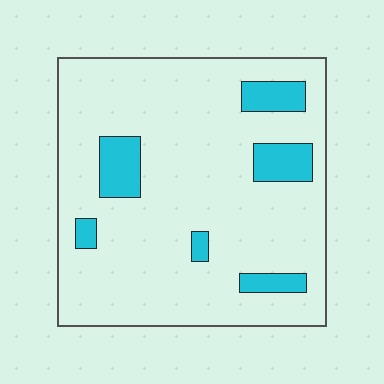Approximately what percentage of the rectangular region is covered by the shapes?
Approximately 15%.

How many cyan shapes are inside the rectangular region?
6.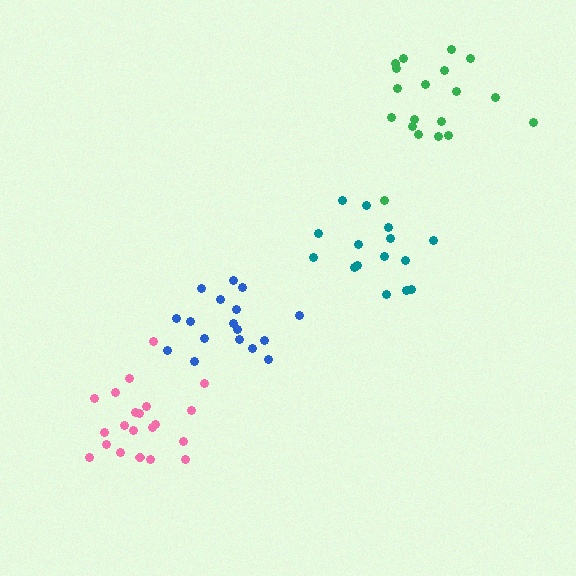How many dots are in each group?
Group 1: 15 dots, Group 2: 19 dots, Group 3: 21 dots, Group 4: 17 dots (72 total).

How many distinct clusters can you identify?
There are 4 distinct clusters.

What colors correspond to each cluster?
The clusters are colored: teal, green, pink, blue.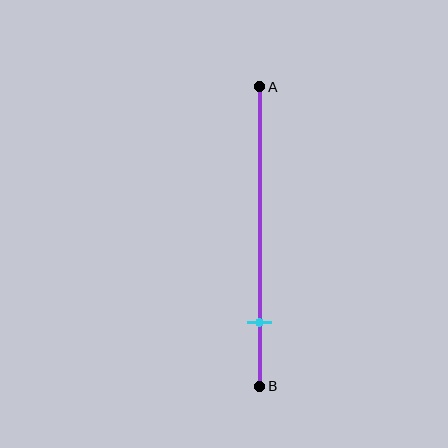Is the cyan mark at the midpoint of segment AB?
No, the mark is at about 80% from A, not at the 50% midpoint.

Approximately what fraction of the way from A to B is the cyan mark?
The cyan mark is approximately 80% of the way from A to B.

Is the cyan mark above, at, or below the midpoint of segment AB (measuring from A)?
The cyan mark is below the midpoint of segment AB.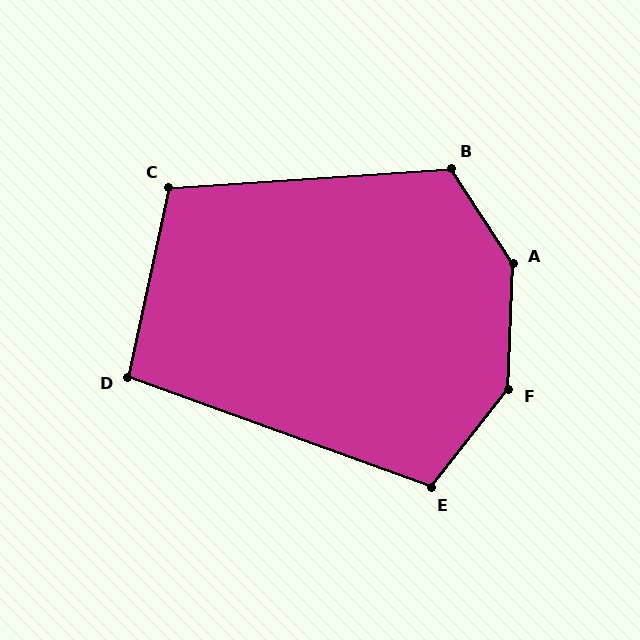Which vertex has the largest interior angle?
A, at approximately 145 degrees.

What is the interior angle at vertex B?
Approximately 119 degrees (obtuse).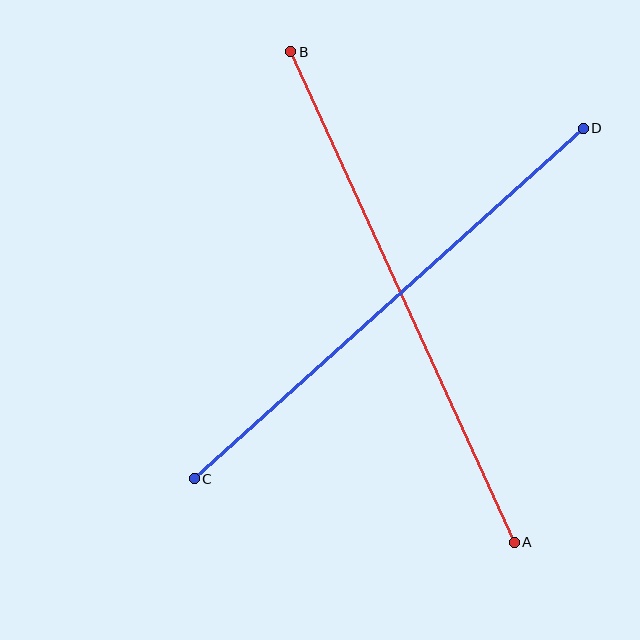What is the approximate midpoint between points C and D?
The midpoint is at approximately (389, 303) pixels.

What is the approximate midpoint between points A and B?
The midpoint is at approximately (403, 297) pixels.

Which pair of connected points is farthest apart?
Points A and B are farthest apart.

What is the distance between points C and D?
The distance is approximately 524 pixels.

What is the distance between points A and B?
The distance is approximately 539 pixels.